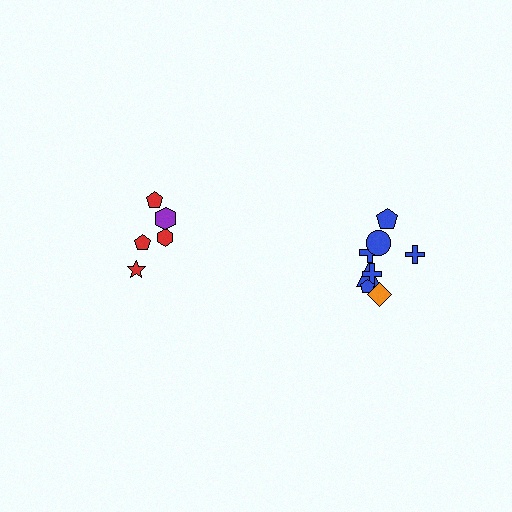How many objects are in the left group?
There are 5 objects.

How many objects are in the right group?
There are 8 objects.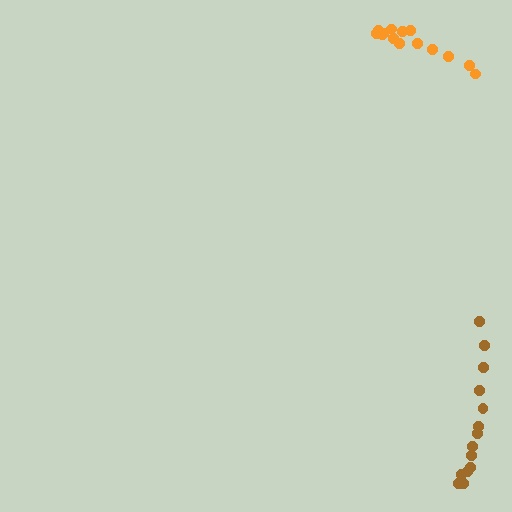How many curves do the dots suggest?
There are 2 distinct paths.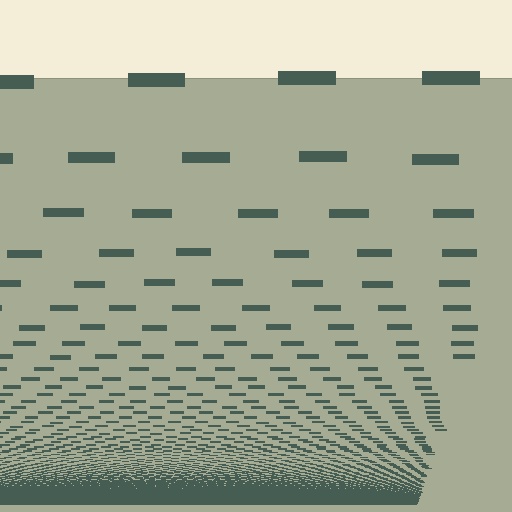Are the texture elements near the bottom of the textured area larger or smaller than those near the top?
Smaller. The gradient is inverted — elements near the bottom are smaller and denser.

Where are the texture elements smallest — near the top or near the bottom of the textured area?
Near the bottom.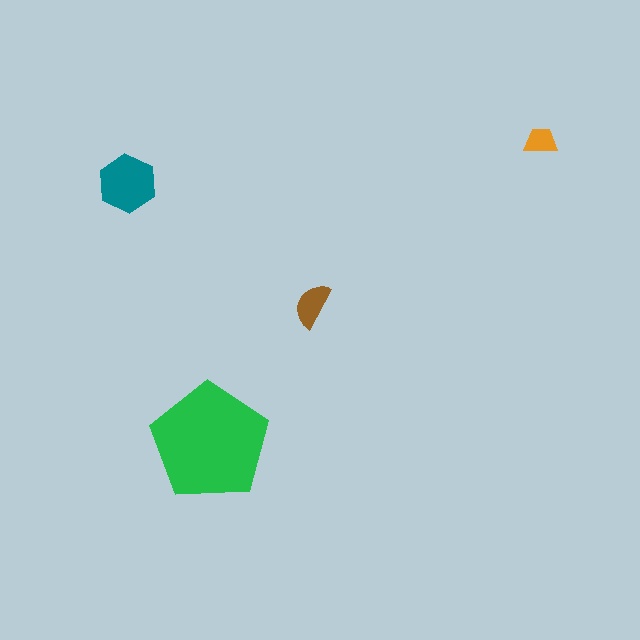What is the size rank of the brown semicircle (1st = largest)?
3rd.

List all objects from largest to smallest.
The green pentagon, the teal hexagon, the brown semicircle, the orange trapezoid.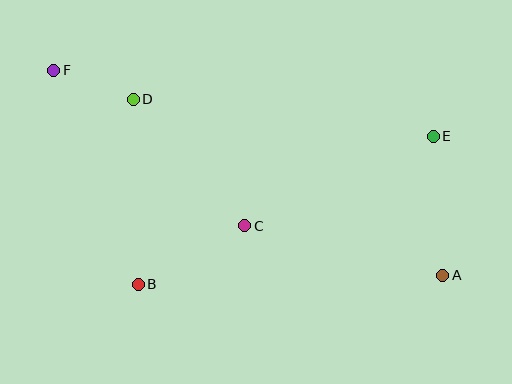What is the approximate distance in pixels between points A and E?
The distance between A and E is approximately 140 pixels.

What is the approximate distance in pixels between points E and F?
The distance between E and F is approximately 385 pixels.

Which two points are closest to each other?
Points D and F are closest to each other.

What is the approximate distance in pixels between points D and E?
The distance between D and E is approximately 302 pixels.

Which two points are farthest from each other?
Points A and F are farthest from each other.